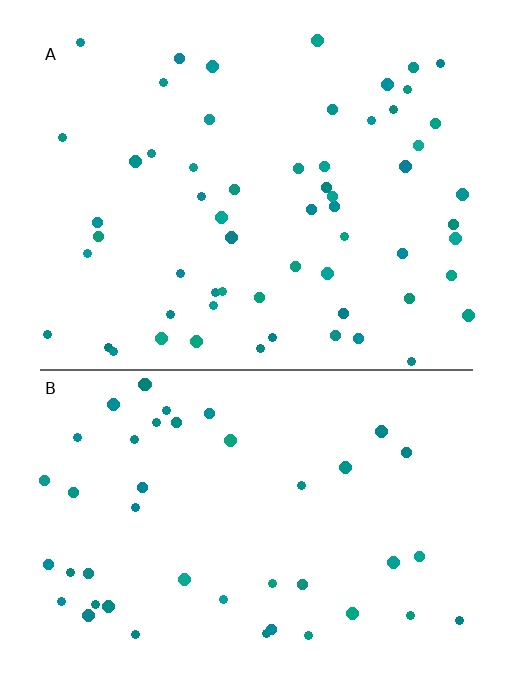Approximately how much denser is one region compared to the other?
Approximately 1.3× — region A over region B.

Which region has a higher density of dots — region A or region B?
A (the top).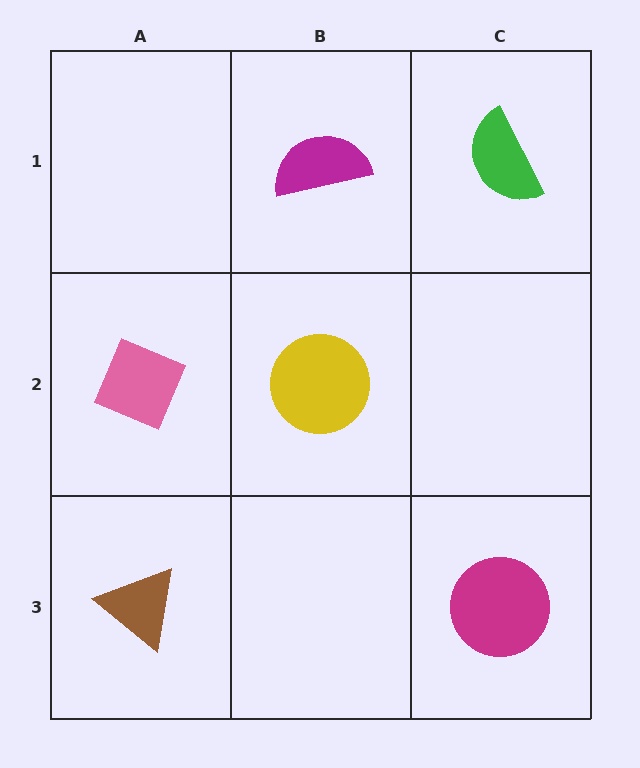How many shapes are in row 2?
2 shapes.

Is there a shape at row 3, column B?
No, that cell is empty.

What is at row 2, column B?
A yellow circle.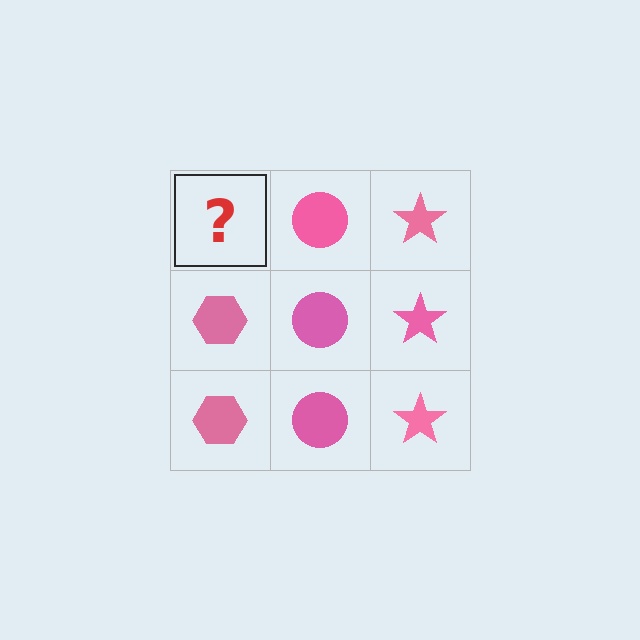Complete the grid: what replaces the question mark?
The question mark should be replaced with a pink hexagon.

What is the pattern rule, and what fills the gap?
The rule is that each column has a consistent shape. The gap should be filled with a pink hexagon.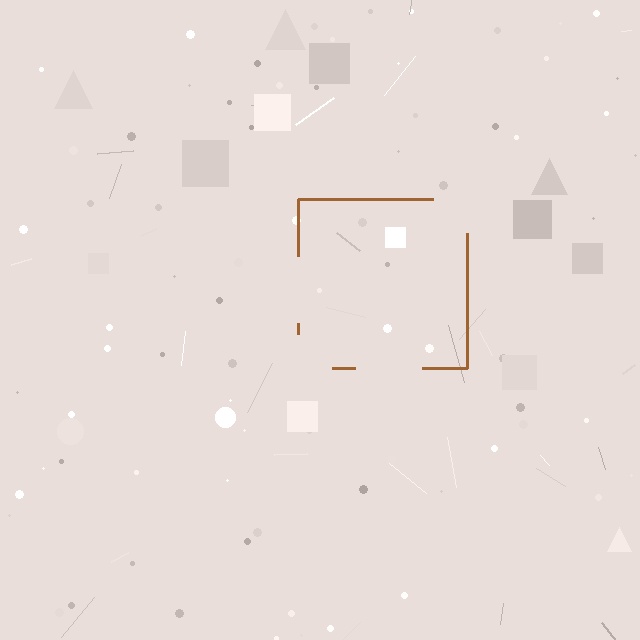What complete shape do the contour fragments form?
The contour fragments form a square.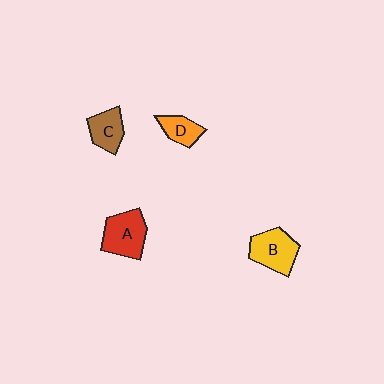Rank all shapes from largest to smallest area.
From largest to smallest: A (red), B (yellow), C (brown), D (orange).